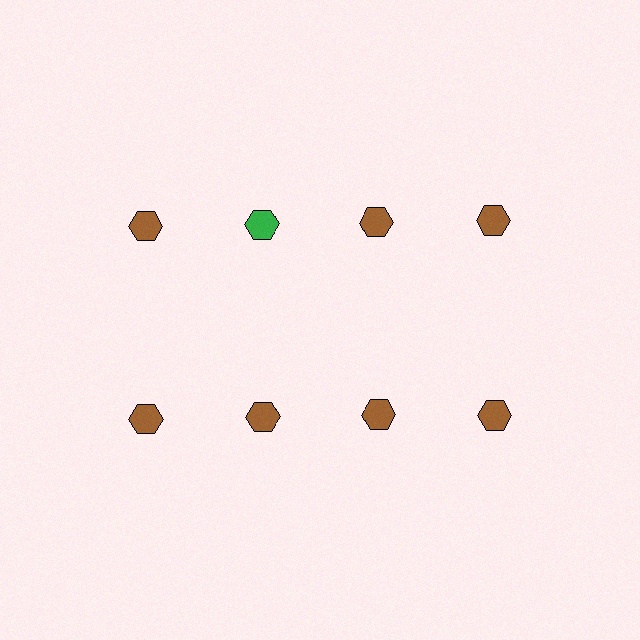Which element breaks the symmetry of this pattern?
The green hexagon in the top row, second from left column breaks the symmetry. All other shapes are brown hexagons.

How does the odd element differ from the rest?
It has a different color: green instead of brown.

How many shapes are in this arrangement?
There are 8 shapes arranged in a grid pattern.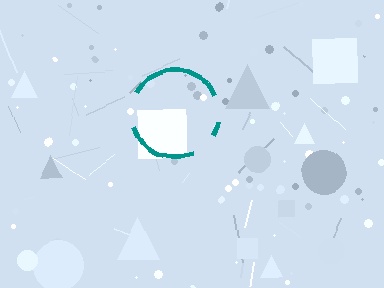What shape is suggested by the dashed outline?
The dashed outline suggests a circle.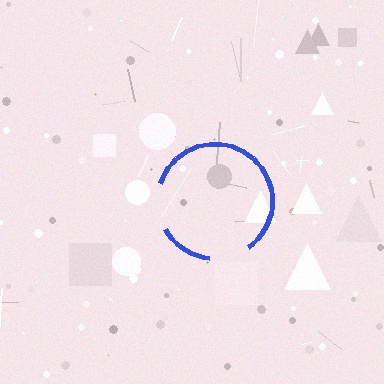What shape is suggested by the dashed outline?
The dashed outline suggests a circle.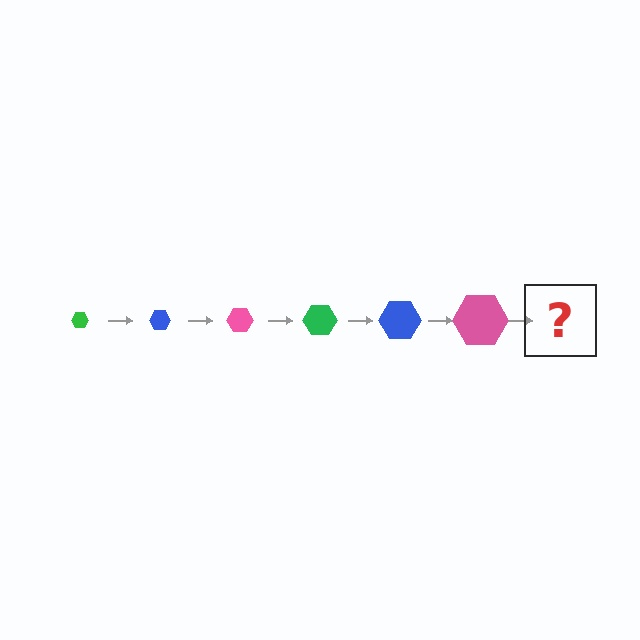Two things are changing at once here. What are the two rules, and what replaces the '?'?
The two rules are that the hexagon grows larger each step and the color cycles through green, blue, and pink. The '?' should be a green hexagon, larger than the previous one.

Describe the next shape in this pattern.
It should be a green hexagon, larger than the previous one.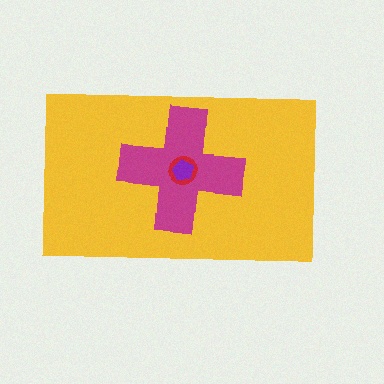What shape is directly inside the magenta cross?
The red circle.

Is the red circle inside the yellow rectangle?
Yes.